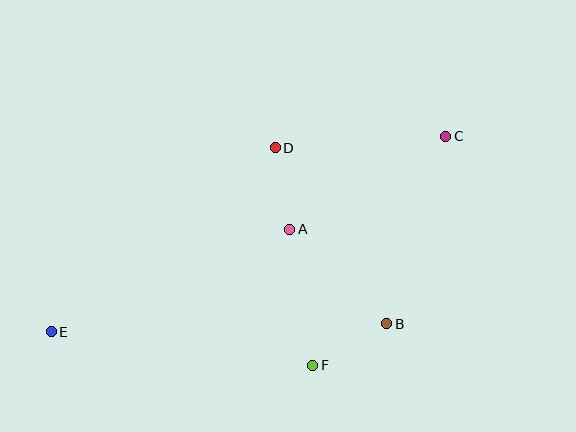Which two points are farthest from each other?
Points C and E are farthest from each other.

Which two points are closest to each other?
Points A and D are closest to each other.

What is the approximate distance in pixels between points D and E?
The distance between D and E is approximately 290 pixels.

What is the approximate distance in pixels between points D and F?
The distance between D and F is approximately 221 pixels.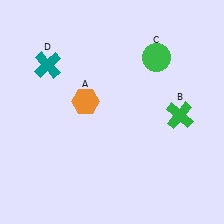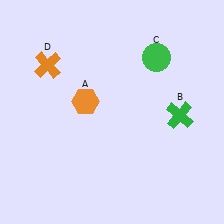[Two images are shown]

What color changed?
The cross (D) changed from teal in Image 1 to orange in Image 2.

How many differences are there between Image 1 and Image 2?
There is 1 difference between the two images.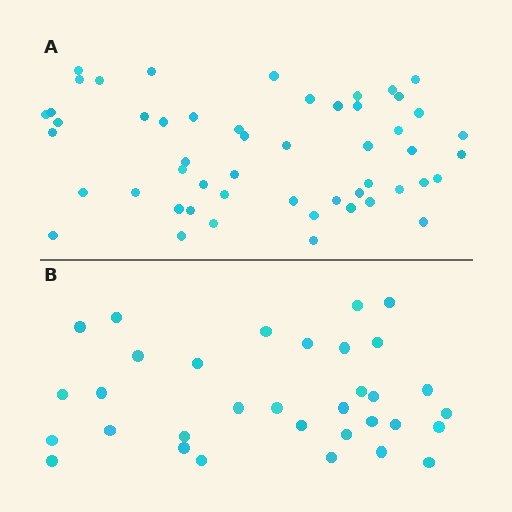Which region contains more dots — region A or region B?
Region A (the top region) has more dots.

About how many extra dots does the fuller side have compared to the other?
Region A has approximately 20 more dots than region B.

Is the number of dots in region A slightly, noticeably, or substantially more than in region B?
Region A has substantially more. The ratio is roughly 1.6 to 1.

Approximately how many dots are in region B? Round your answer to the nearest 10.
About 30 dots. (The exact count is 33, which rounds to 30.)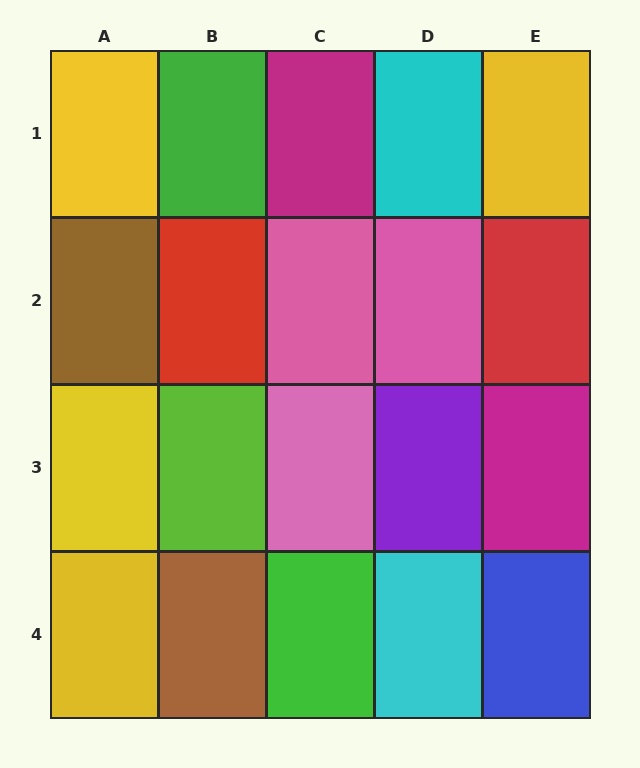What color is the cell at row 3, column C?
Pink.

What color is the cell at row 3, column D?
Purple.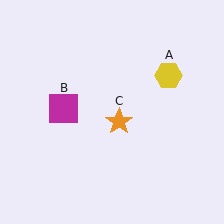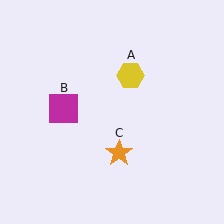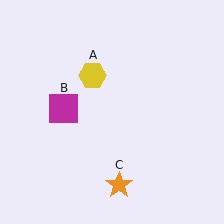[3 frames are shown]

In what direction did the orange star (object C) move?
The orange star (object C) moved down.